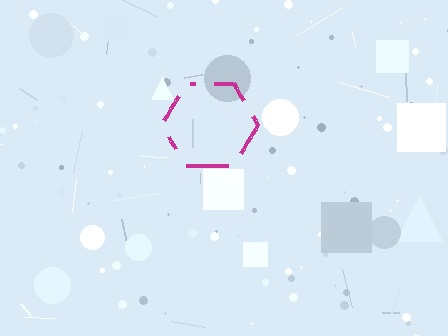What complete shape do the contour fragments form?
The contour fragments form a hexagon.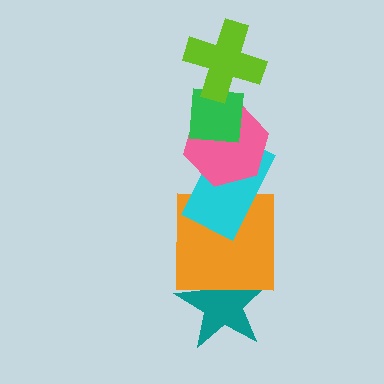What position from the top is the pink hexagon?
The pink hexagon is 3rd from the top.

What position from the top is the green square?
The green square is 2nd from the top.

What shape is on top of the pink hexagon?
The green square is on top of the pink hexagon.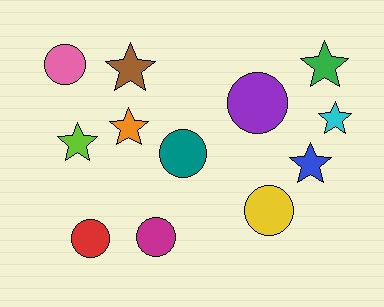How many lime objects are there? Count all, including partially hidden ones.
There is 1 lime object.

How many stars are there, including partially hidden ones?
There are 6 stars.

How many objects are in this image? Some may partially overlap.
There are 12 objects.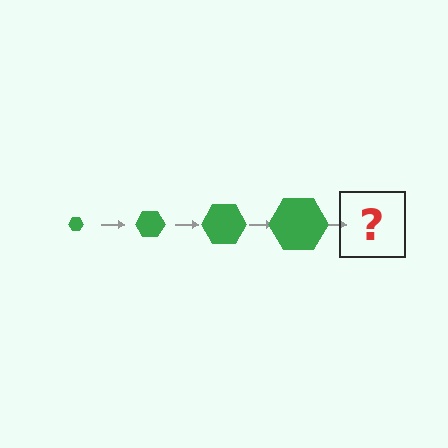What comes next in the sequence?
The next element should be a green hexagon, larger than the previous one.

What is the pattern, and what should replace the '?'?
The pattern is that the hexagon gets progressively larger each step. The '?' should be a green hexagon, larger than the previous one.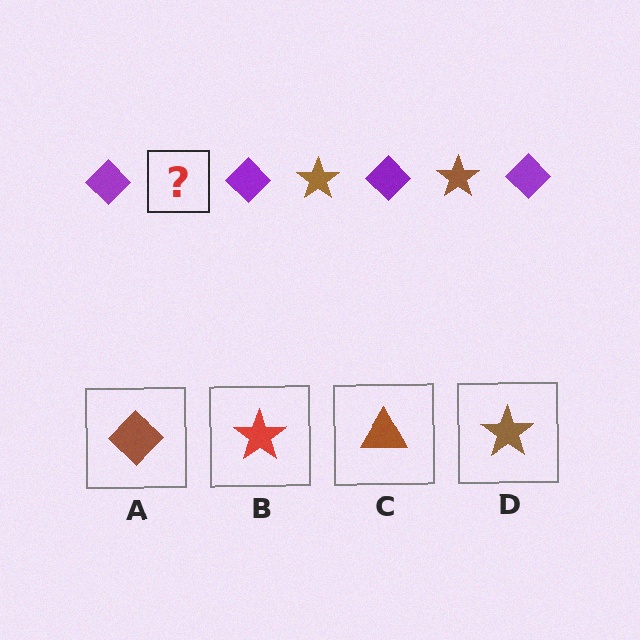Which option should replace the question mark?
Option D.